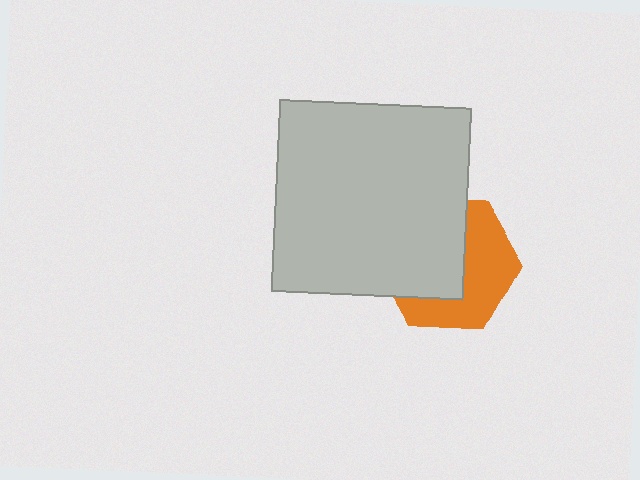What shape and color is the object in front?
The object in front is a light gray square.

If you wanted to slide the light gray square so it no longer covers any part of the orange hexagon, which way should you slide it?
Slide it toward the upper-left — that is the most direct way to separate the two shapes.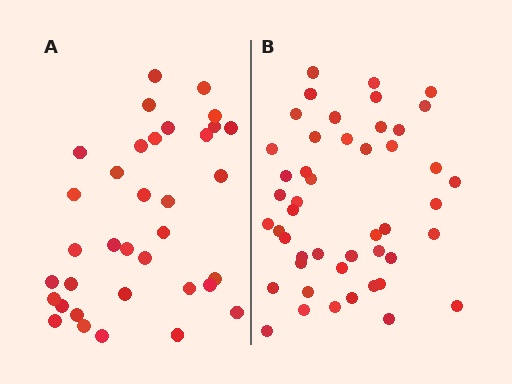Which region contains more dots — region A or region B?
Region B (the right region) has more dots.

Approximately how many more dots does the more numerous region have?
Region B has roughly 12 or so more dots than region A.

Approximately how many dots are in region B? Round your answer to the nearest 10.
About 50 dots. (The exact count is 47, which rounds to 50.)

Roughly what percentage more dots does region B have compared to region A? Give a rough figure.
About 35% more.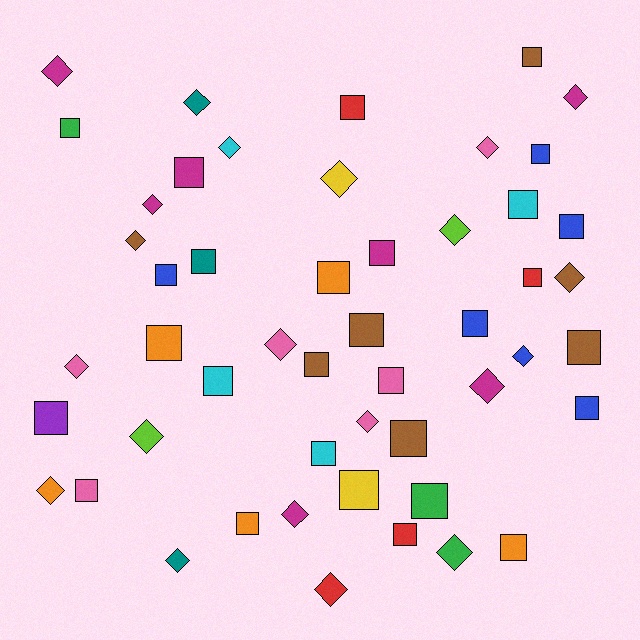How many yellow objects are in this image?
There are 2 yellow objects.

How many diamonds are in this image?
There are 21 diamonds.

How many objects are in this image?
There are 50 objects.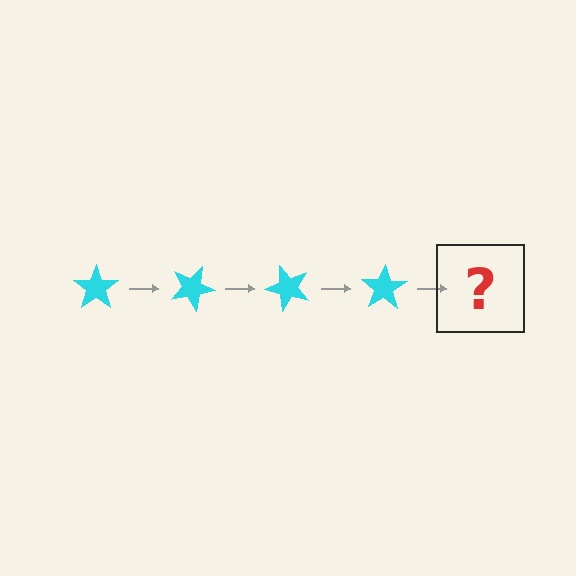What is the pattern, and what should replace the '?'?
The pattern is that the star rotates 25 degrees each step. The '?' should be a cyan star rotated 100 degrees.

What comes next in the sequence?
The next element should be a cyan star rotated 100 degrees.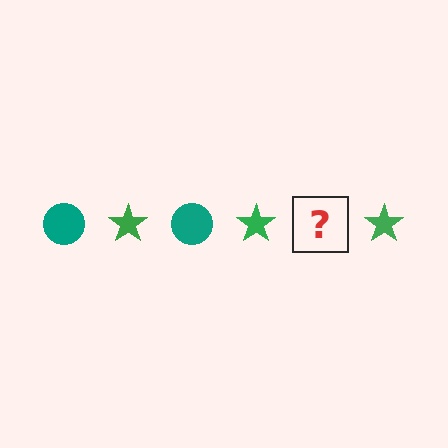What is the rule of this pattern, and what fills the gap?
The rule is that the pattern alternates between teal circle and green star. The gap should be filled with a teal circle.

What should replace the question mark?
The question mark should be replaced with a teal circle.